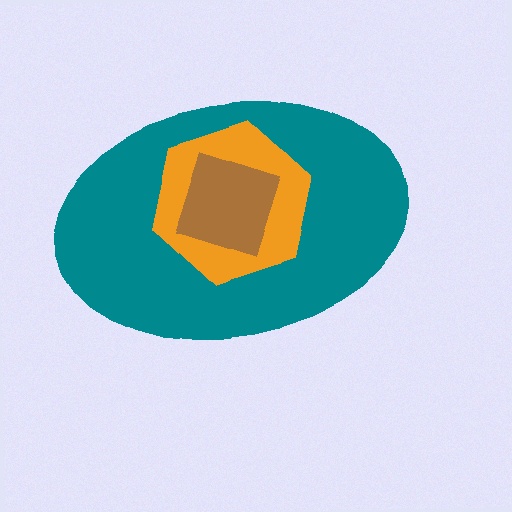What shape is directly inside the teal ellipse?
The orange hexagon.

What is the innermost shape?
The brown square.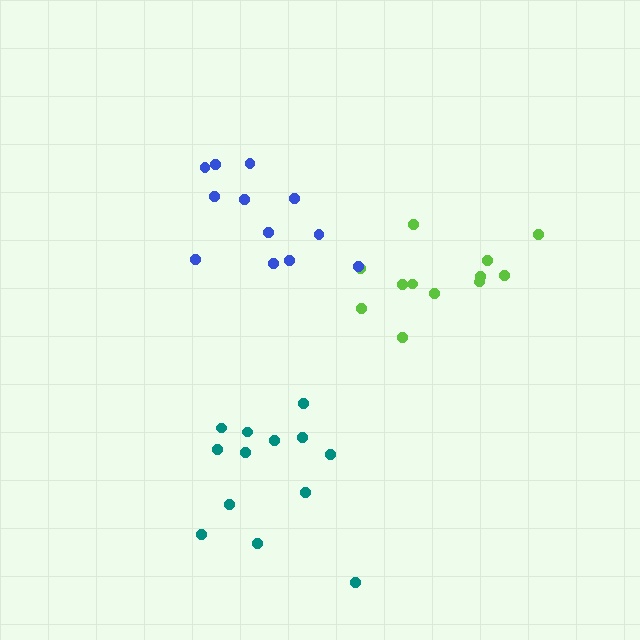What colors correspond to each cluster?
The clusters are colored: teal, lime, blue.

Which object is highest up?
The blue cluster is topmost.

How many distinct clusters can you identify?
There are 3 distinct clusters.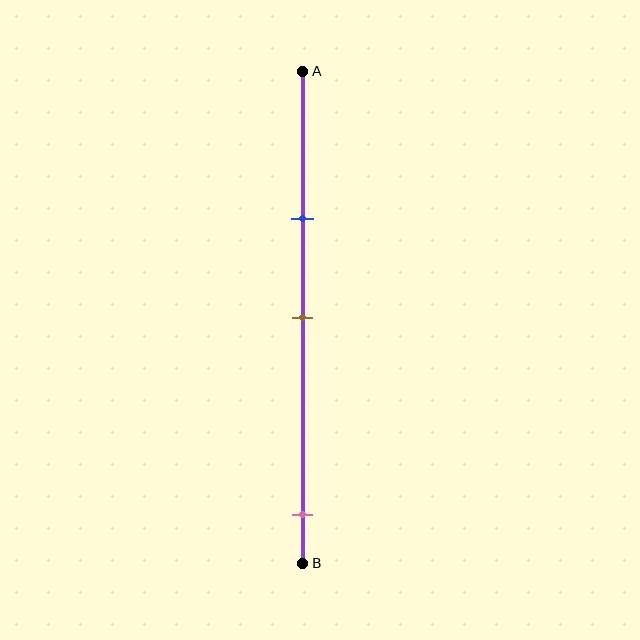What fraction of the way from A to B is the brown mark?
The brown mark is approximately 50% (0.5) of the way from A to B.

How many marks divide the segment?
There are 3 marks dividing the segment.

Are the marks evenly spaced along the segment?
No, the marks are not evenly spaced.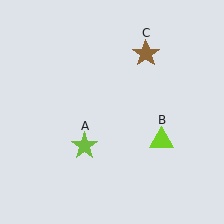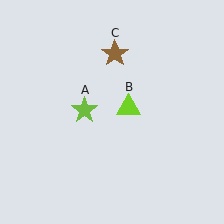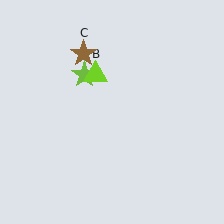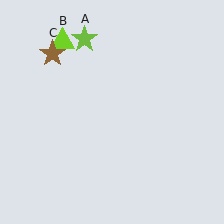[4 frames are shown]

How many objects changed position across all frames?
3 objects changed position: lime star (object A), lime triangle (object B), brown star (object C).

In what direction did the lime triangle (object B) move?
The lime triangle (object B) moved up and to the left.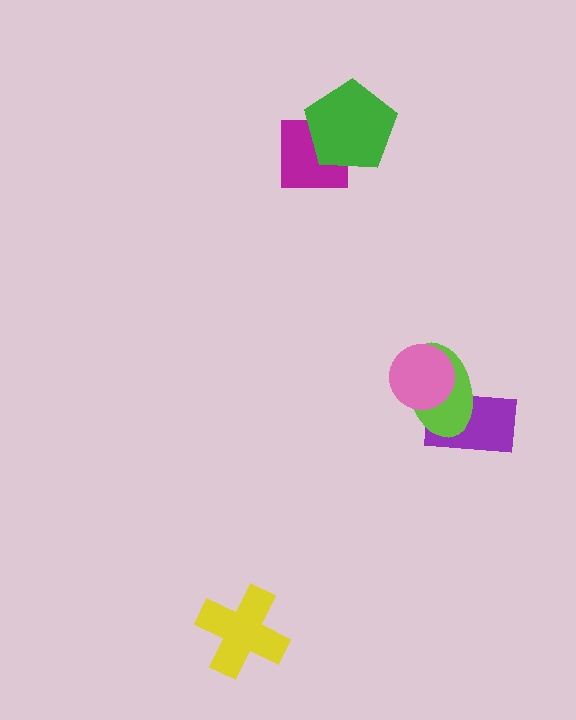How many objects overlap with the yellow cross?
0 objects overlap with the yellow cross.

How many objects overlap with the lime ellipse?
2 objects overlap with the lime ellipse.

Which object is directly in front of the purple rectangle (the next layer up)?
The lime ellipse is directly in front of the purple rectangle.